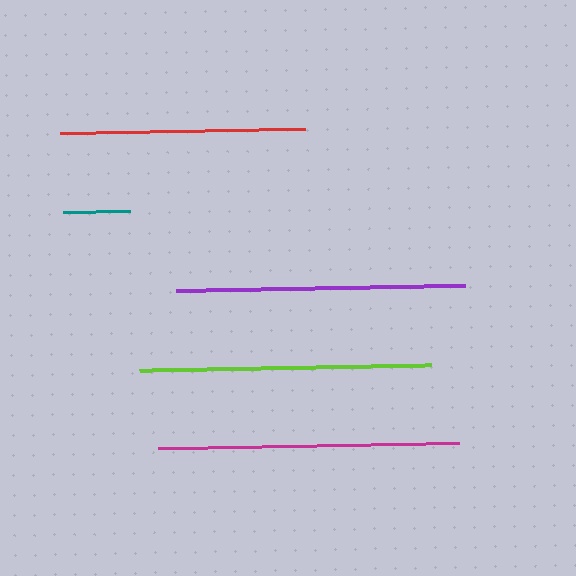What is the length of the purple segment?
The purple segment is approximately 288 pixels long.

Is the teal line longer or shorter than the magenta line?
The magenta line is longer than the teal line.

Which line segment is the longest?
The magenta line is the longest at approximately 300 pixels.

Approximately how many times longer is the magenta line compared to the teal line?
The magenta line is approximately 4.5 times the length of the teal line.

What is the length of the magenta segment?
The magenta segment is approximately 300 pixels long.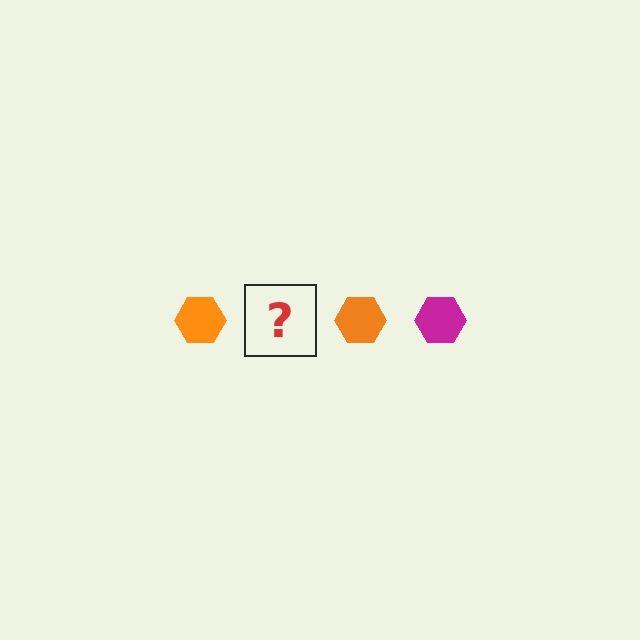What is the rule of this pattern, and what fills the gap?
The rule is that the pattern cycles through orange, magenta hexagons. The gap should be filled with a magenta hexagon.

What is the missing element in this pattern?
The missing element is a magenta hexagon.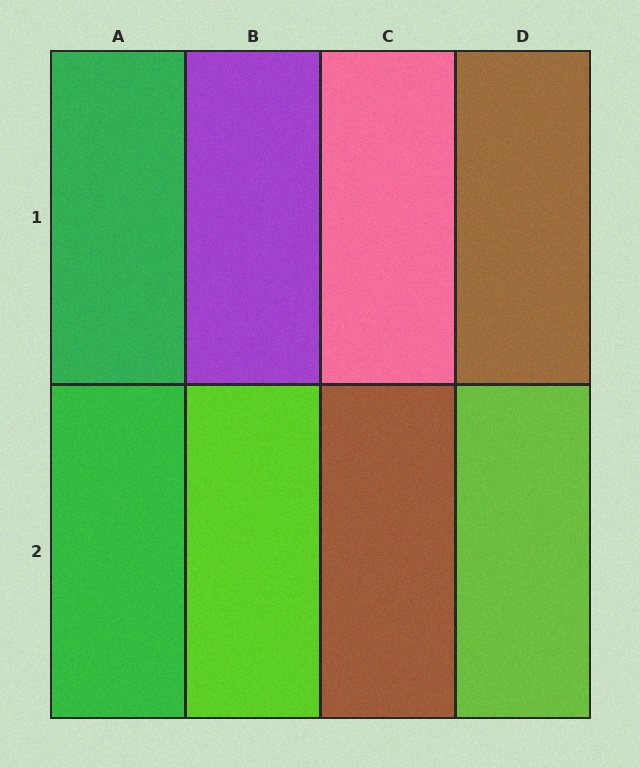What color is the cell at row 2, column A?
Green.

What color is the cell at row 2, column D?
Lime.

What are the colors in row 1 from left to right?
Green, purple, pink, brown.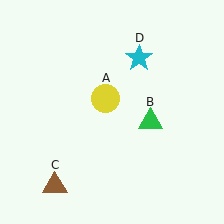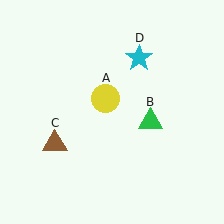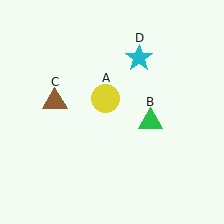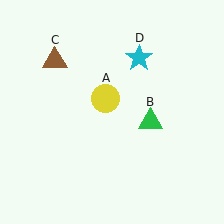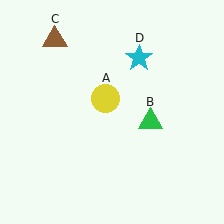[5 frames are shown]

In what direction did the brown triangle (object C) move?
The brown triangle (object C) moved up.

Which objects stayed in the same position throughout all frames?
Yellow circle (object A) and green triangle (object B) and cyan star (object D) remained stationary.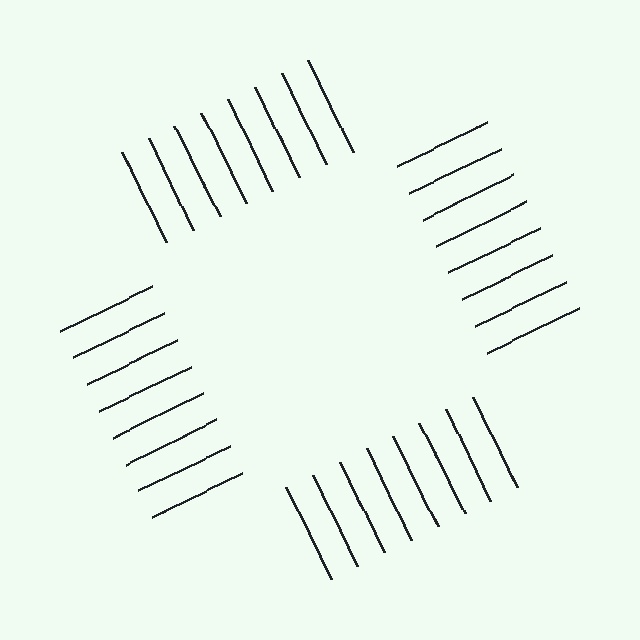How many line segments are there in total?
32 — 8 along each of the 4 edges.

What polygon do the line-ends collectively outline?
An illusory square — the line segments terminate on its edges but no continuous stroke is drawn.